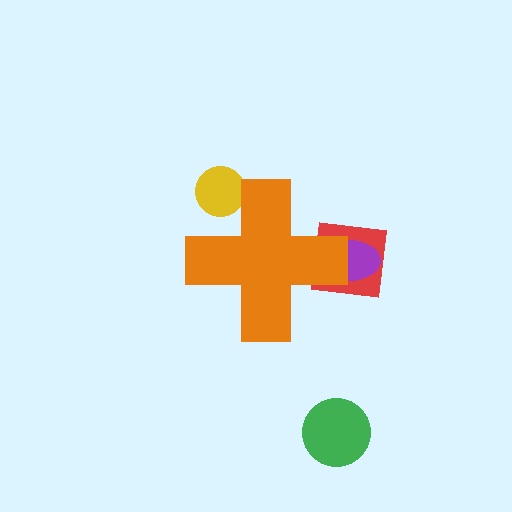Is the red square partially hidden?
Yes, the red square is partially hidden behind the orange cross.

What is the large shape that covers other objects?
An orange cross.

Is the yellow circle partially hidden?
Yes, the yellow circle is partially hidden behind the orange cross.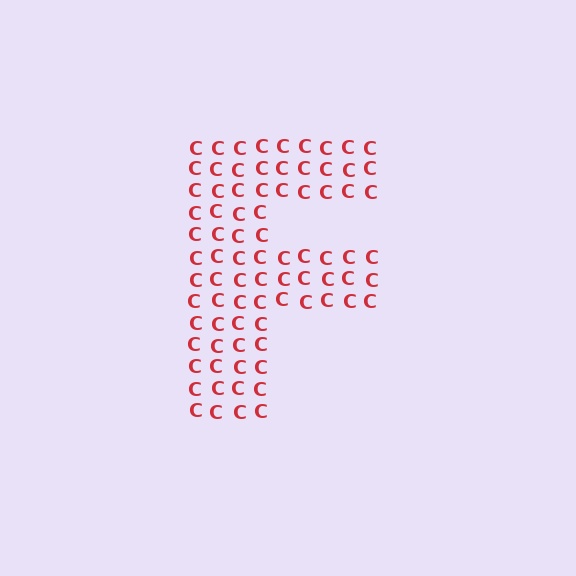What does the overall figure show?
The overall figure shows the letter F.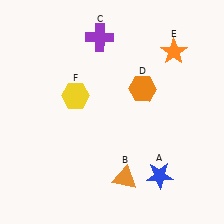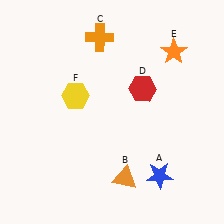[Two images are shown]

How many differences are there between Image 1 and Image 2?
There are 2 differences between the two images.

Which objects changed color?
C changed from purple to orange. D changed from orange to red.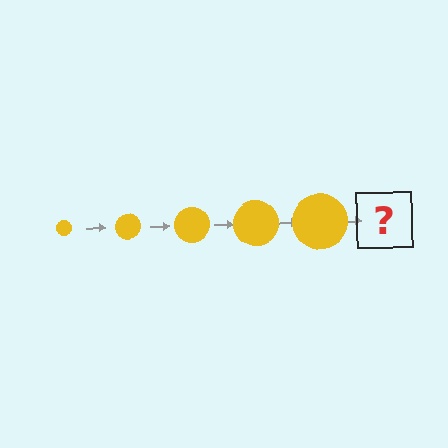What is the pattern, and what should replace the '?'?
The pattern is that the circle gets progressively larger each step. The '?' should be a yellow circle, larger than the previous one.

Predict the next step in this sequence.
The next step is a yellow circle, larger than the previous one.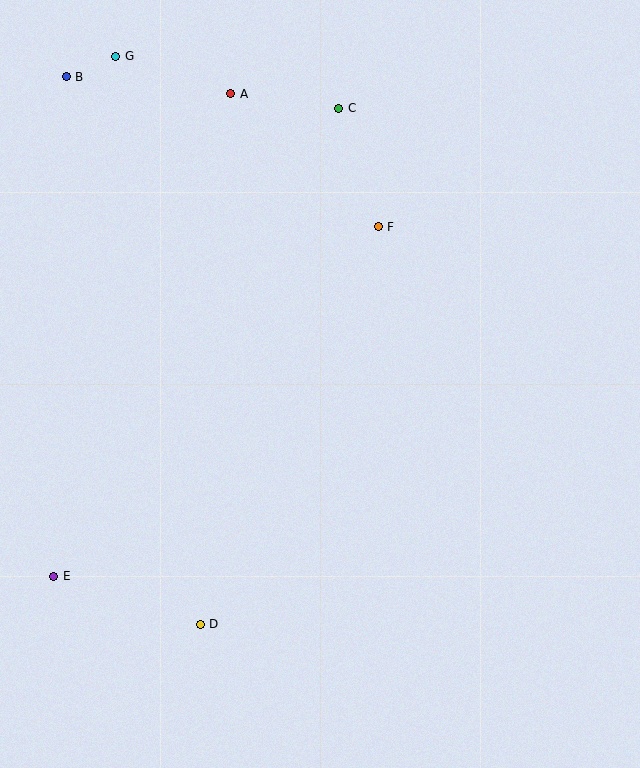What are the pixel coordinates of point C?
Point C is at (339, 108).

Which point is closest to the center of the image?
Point F at (378, 227) is closest to the center.